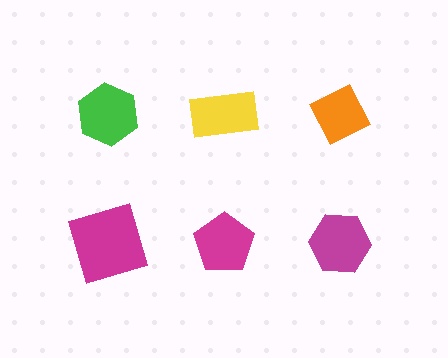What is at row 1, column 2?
A yellow rectangle.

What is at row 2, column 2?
A magenta pentagon.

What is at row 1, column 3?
An orange diamond.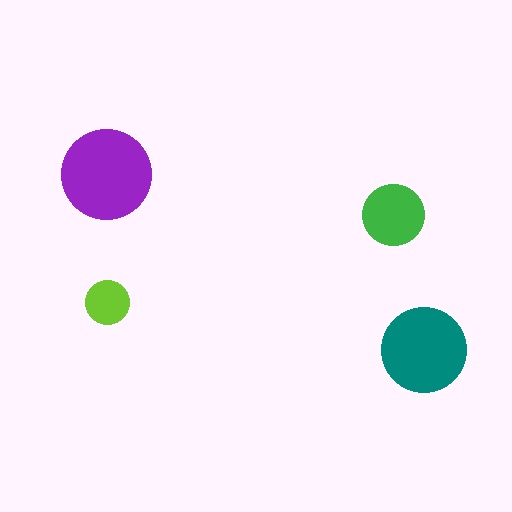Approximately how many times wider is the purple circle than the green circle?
About 1.5 times wider.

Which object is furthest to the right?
The teal circle is rightmost.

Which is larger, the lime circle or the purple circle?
The purple one.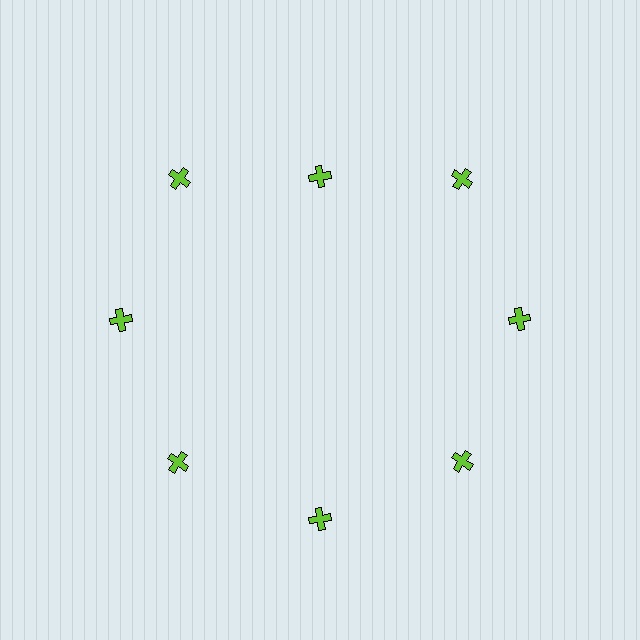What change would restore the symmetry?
The symmetry would be restored by moving it outward, back onto the ring so that all 8 crosses sit at equal angles and equal distance from the center.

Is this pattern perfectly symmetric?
No. The 8 lime crosses are arranged in a ring, but one element near the 12 o'clock position is pulled inward toward the center, breaking the 8-fold rotational symmetry.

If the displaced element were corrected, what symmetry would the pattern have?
It would have 8-fold rotational symmetry — the pattern would map onto itself every 45 degrees.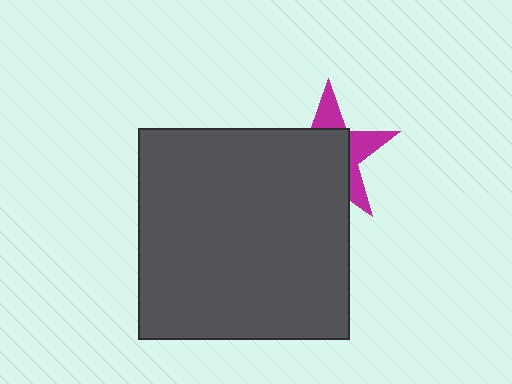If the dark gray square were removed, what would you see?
You would see the complete magenta star.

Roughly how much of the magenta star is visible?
A small part of it is visible (roughly 37%).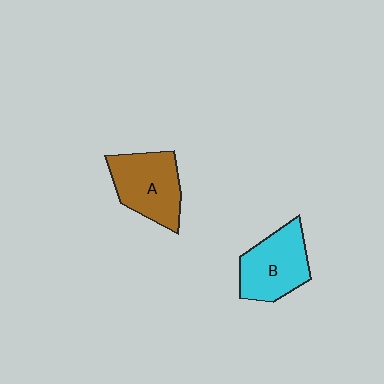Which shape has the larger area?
Shape A (brown).